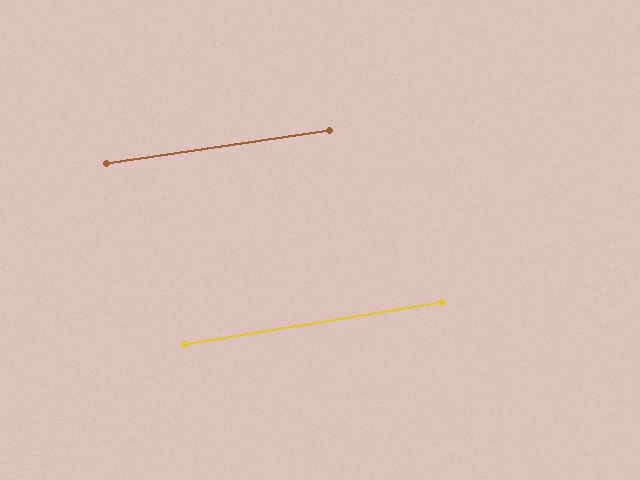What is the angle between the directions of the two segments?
Approximately 1 degree.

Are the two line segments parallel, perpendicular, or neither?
Parallel — their directions differ by only 0.9°.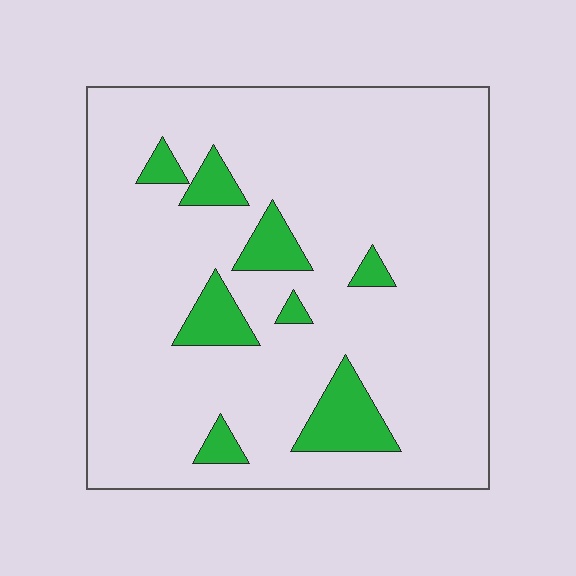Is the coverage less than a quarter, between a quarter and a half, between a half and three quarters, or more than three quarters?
Less than a quarter.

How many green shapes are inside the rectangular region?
8.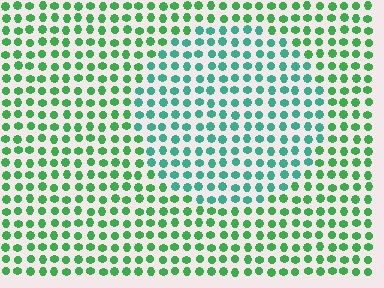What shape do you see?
I see a circle.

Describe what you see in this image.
The image is filled with small green elements in a uniform arrangement. A circle-shaped region is visible where the elements are tinted to a slightly different hue, forming a subtle color boundary.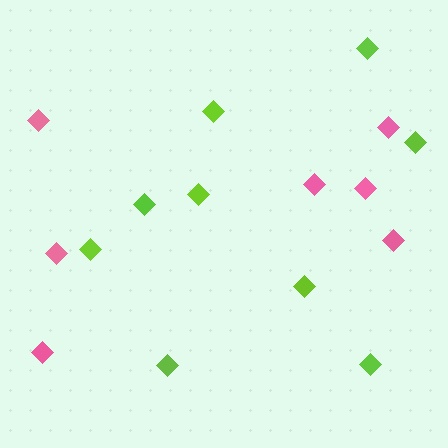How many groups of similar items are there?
There are 2 groups: one group of lime diamonds (9) and one group of pink diamonds (7).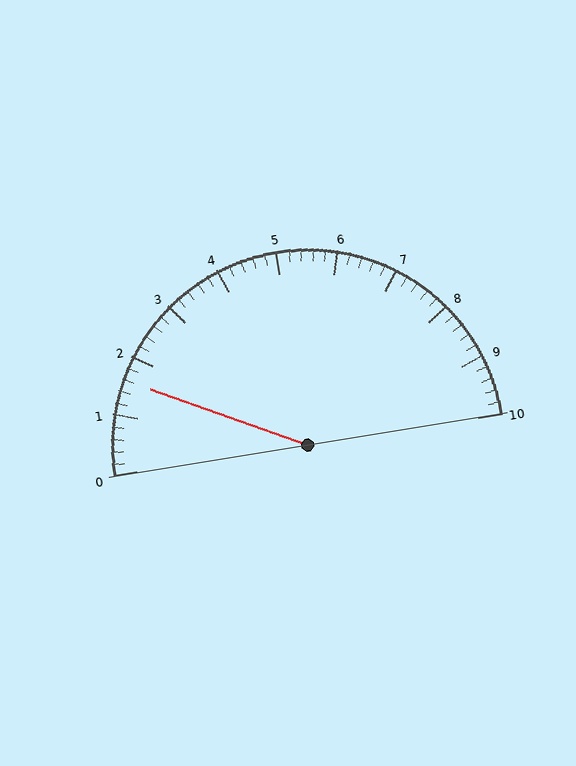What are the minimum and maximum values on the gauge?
The gauge ranges from 0 to 10.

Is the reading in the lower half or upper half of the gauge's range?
The reading is in the lower half of the range (0 to 10).